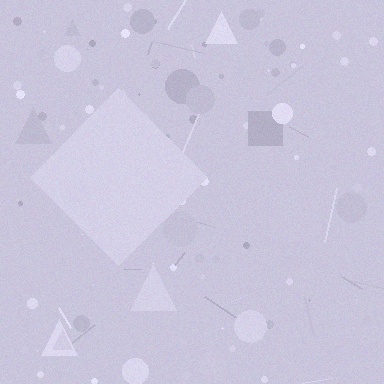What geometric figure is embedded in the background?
A diamond is embedded in the background.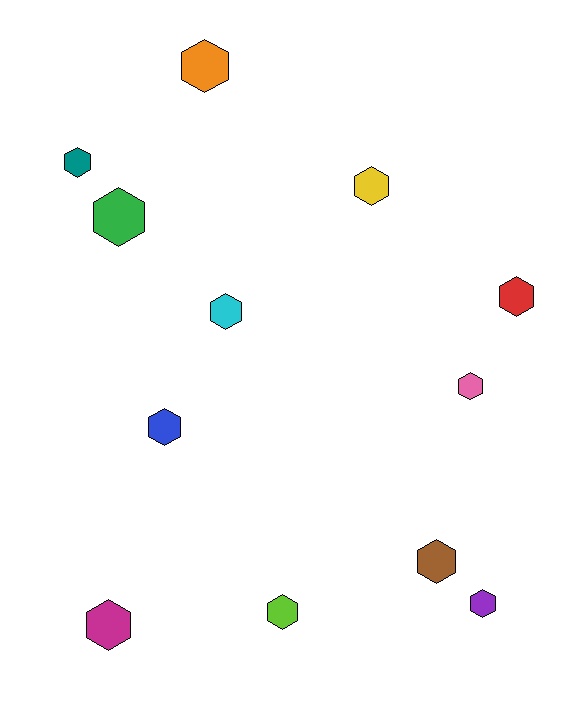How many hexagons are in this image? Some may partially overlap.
There are 12 hexagons.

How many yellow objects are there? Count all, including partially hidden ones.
There is 1 yellow object.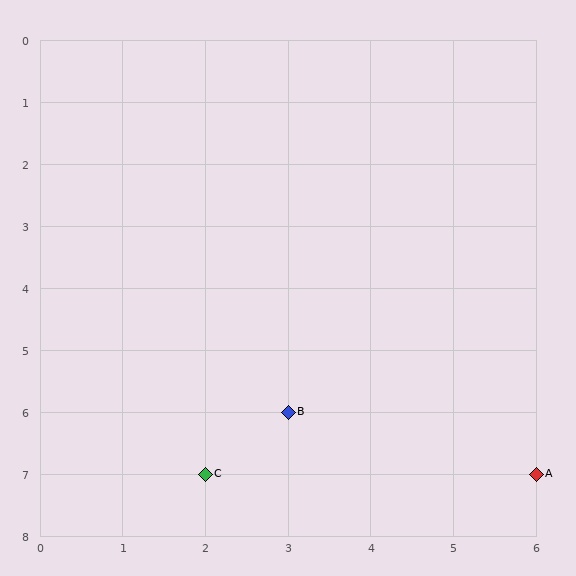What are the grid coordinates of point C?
Point C is at grid coordinates (2, 7).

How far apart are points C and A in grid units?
Points C and A are 4 columns apart.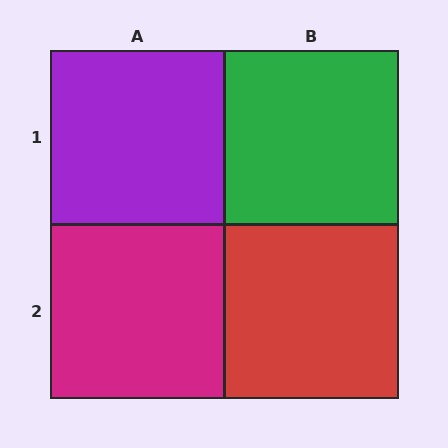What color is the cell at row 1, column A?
Purple.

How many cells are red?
1 cell is red.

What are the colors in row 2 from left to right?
Magenta, red.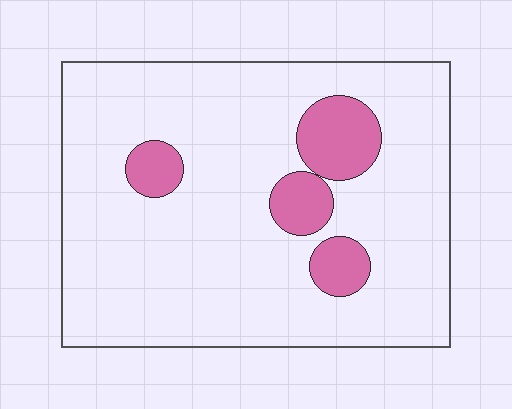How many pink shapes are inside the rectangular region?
4.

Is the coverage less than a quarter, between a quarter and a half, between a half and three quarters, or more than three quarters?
Less than a quarter.